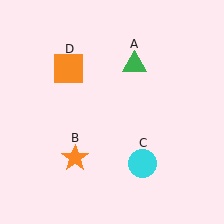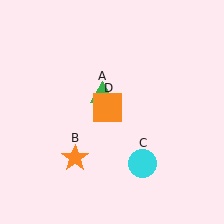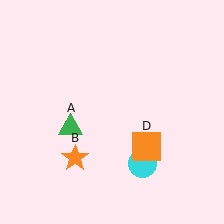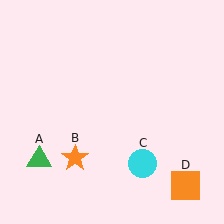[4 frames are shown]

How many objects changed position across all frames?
2 objects changed position: green triangle (object A), orange square (object D).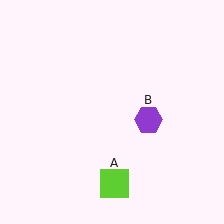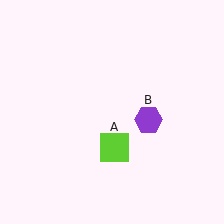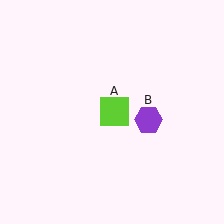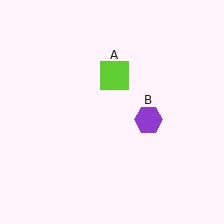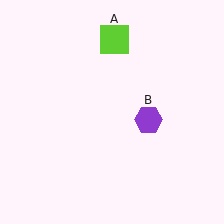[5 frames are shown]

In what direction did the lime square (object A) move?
The lime square (object A) moved up.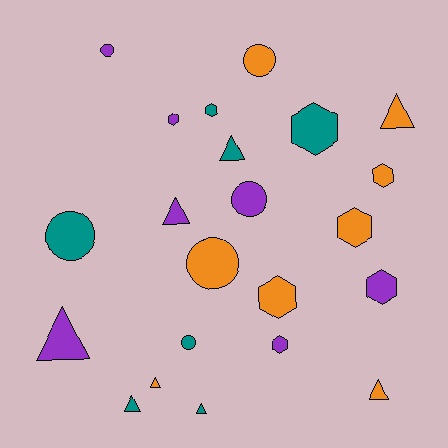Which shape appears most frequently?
Triangle, with 8 objects.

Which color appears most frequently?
Orange, with 8 objects.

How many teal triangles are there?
There are 3 teal triangles.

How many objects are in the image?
There are 22 objects.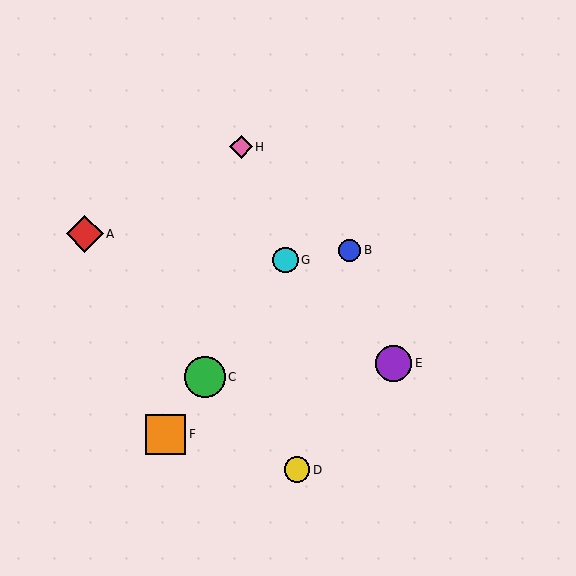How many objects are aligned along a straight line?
3 objects (C, F, G) are aligned along a straight line.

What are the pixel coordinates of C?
Object C is at (205, 377).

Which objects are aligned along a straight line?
Objects C, F, G are aligned along a straight line.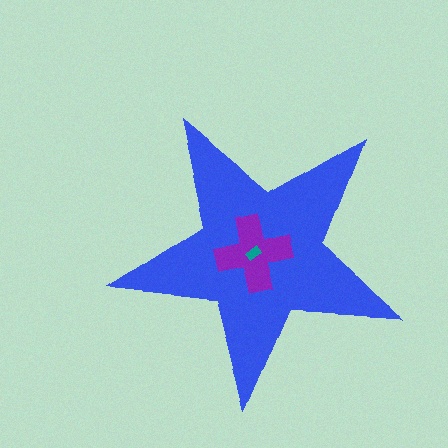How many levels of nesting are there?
3.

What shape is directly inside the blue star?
The purple cross.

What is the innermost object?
The teal rectangle.